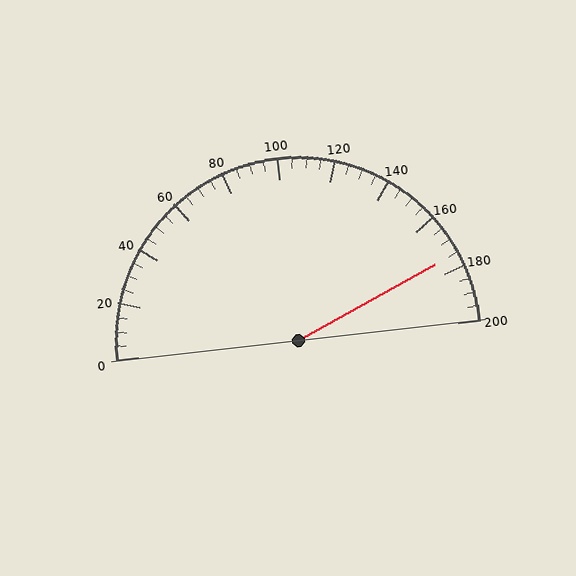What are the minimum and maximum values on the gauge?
The gauge ranges from 0 to 200.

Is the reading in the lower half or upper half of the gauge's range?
The reading is in the upper half of the range (0 to 200).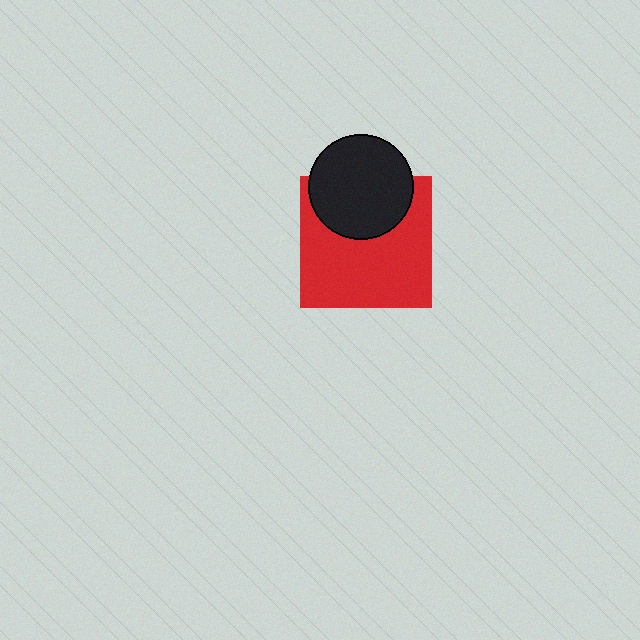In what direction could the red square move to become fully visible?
The red square could move down. That would shift it out from behind the black circle entirely.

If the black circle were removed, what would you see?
You would see the complete red square.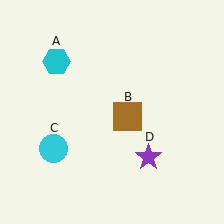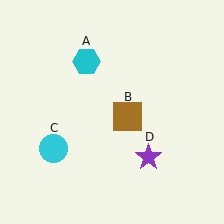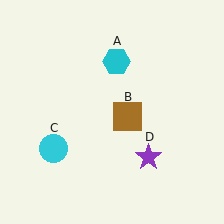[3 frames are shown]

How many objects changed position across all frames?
1 object changed position: cyan hexagon (object A).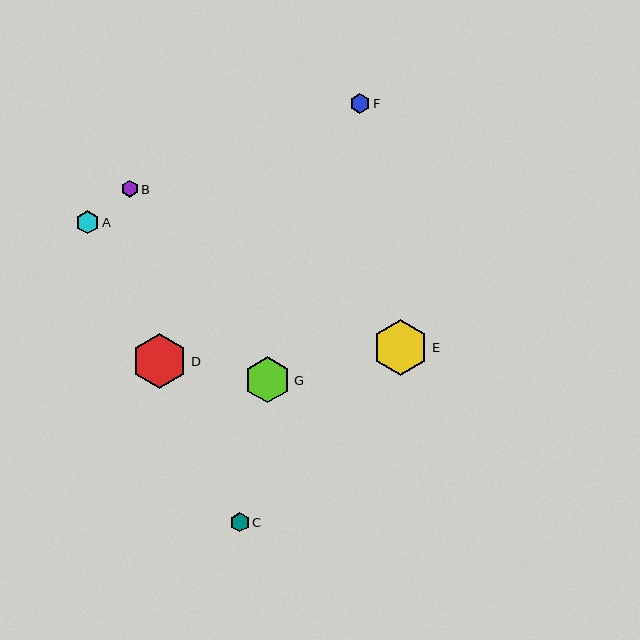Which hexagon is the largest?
Hexagon E is the largest with a size of approximately 56 pixels.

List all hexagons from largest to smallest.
From largest to smallest: E, D, G, A, F, C, B.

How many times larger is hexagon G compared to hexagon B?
Hexagon G is approximately 2.7 times the size of hexagon B.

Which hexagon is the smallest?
Hexagon B is the smallest with a size of approximately 17 pixels.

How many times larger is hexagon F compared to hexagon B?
Hexagon F is approximately 1.2 times the size of hexagon B.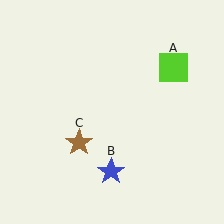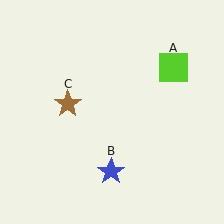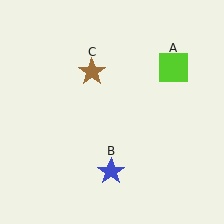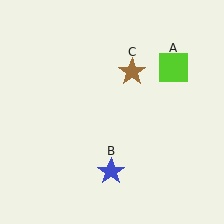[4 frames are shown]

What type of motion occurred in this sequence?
The brown star (object C) rotated clockwise around the center of the scene.